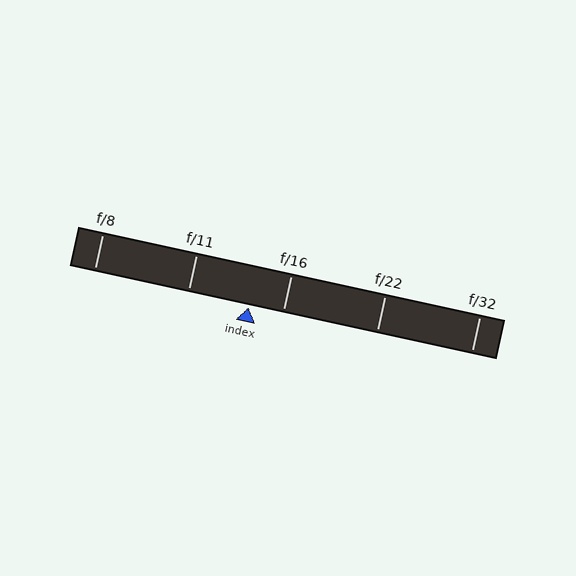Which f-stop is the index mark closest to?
The index mark is closest to f/16.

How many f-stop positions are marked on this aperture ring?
There are 5 f-stop positions marked.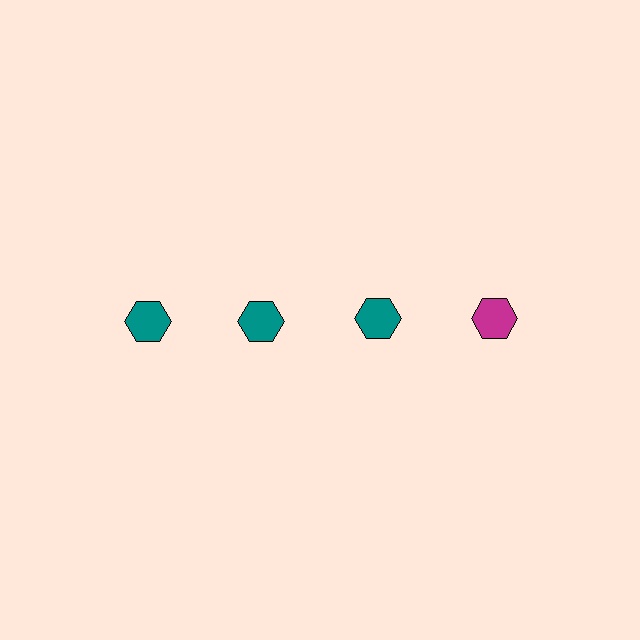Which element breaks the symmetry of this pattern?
The magenta hexagon in the top row, second from right column breaks the symmetry. All other shapes are teal hexagons.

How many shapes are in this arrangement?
There are 4 shapes arranged in a grid pattern.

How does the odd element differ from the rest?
It has a different color: magenta instead of teal.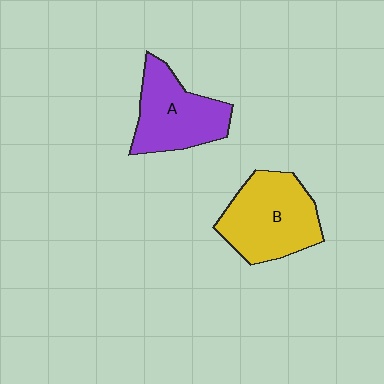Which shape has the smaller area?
Shape A (purple).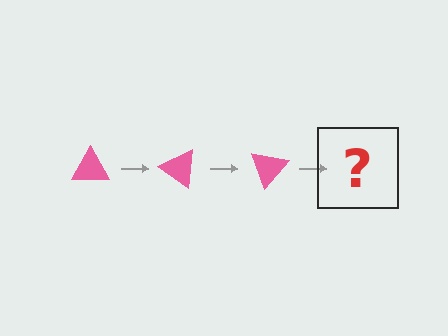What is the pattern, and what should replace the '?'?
The pattern is that the triangle rotates 35 degrees each step. The '?' should be a pink triangle rotated 105 degrees.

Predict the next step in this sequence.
The next step is a pink triangle rotated 105 degrees.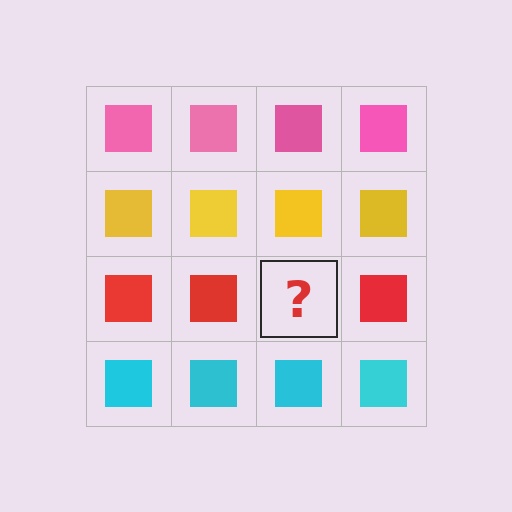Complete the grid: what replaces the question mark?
The question mark should be replaced with a red square.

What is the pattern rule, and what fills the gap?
The rule is that each row has a consistent color. The gap should be filled with a red square.